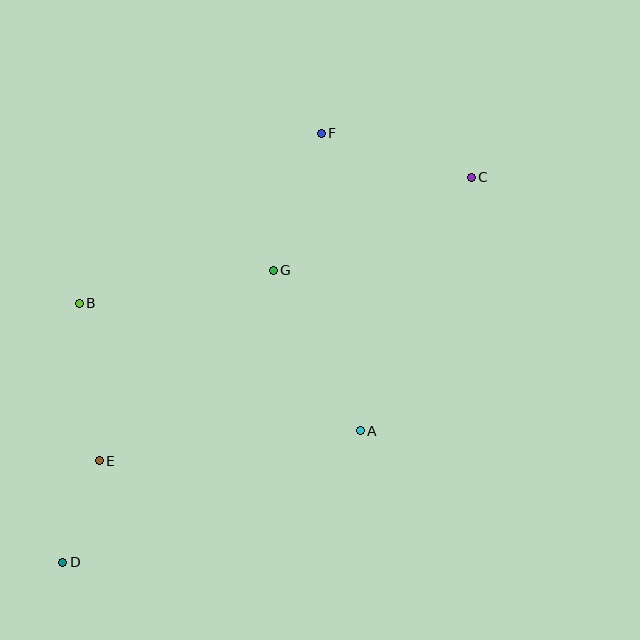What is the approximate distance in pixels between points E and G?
The distance between E and G is approximately 258 pixels.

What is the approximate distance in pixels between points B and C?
The distance between B and C is approximately 412 pixels.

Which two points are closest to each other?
Points D and E are closest to each other.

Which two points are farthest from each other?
Points C and D are farthest from each other.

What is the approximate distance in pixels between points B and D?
The distance between B and D is approximately 259 pixels.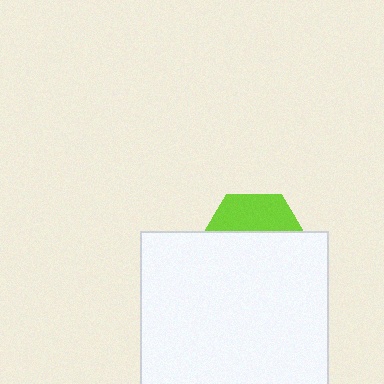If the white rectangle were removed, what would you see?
You would see the complete lime hexagon.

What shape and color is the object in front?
The object in front is a white rectangle.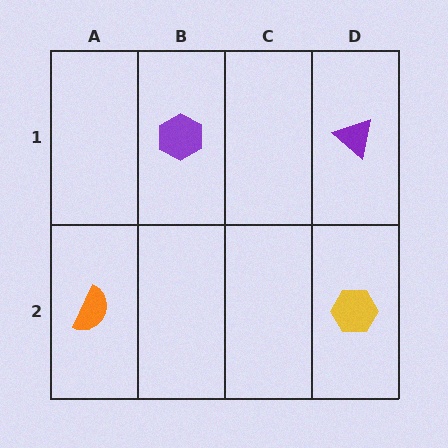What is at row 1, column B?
A purple hexagon.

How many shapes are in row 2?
2 shapes.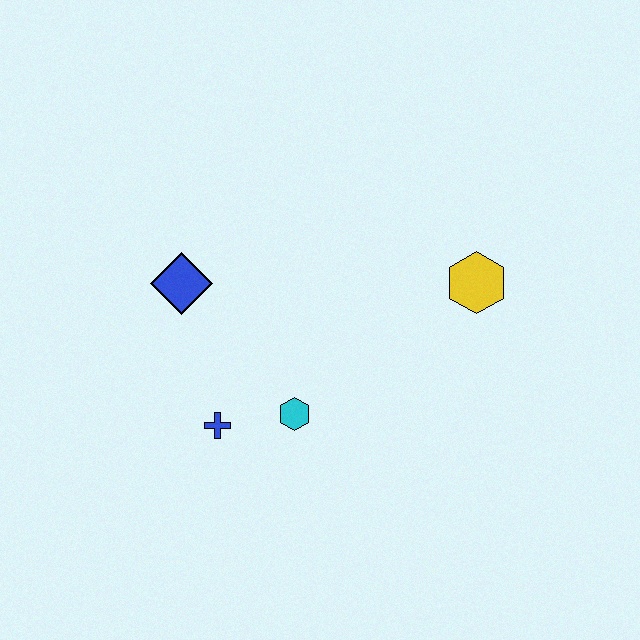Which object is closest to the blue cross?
The cyan hexagon is closest to the blue cross.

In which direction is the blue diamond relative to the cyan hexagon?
The blue diamond is above the cyan hexagon.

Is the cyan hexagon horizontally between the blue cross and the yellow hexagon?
Yes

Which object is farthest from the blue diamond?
The yellow hexagon is farthest from the blue diamond.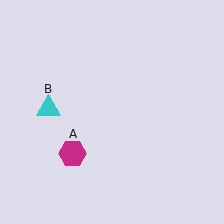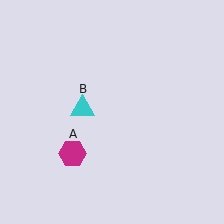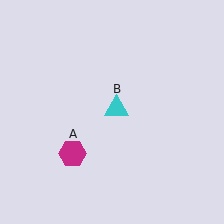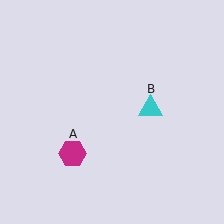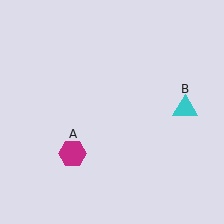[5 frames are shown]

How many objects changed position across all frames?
1 object changed position: cyan triangle (object B).